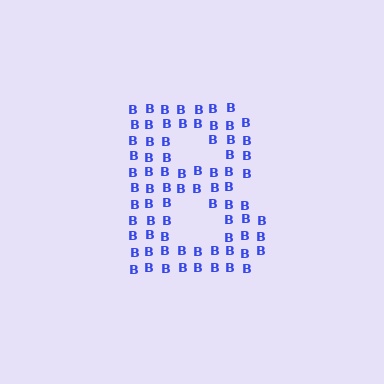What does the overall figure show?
The overall figure shows the letter B.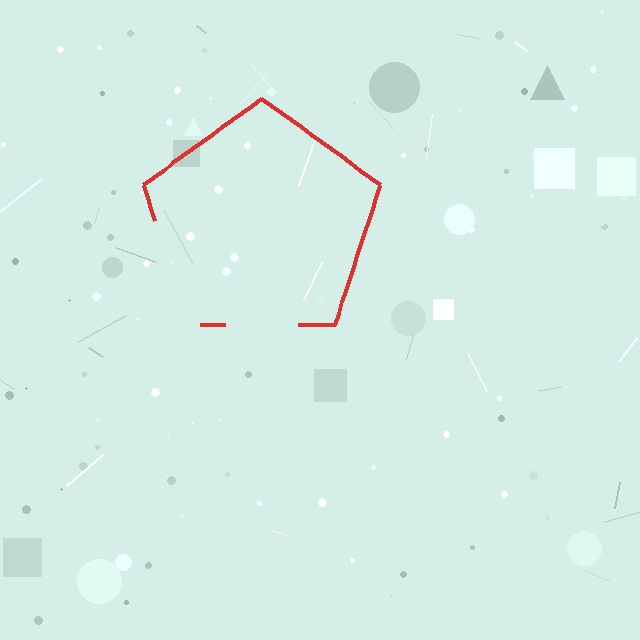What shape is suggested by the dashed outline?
The dashed outline suggests a pentagon.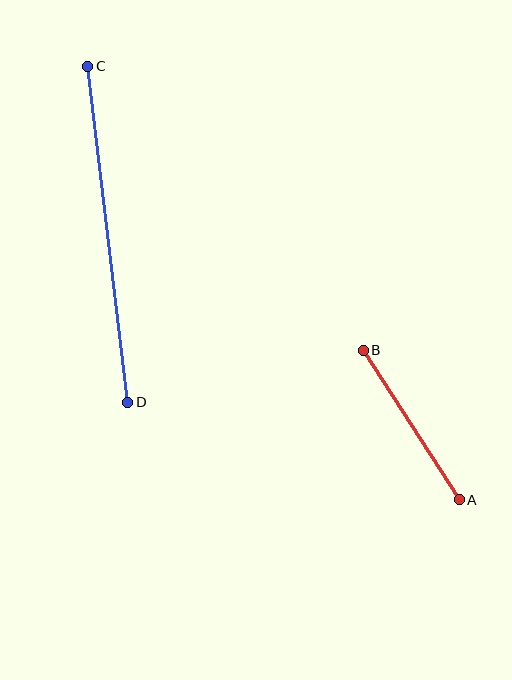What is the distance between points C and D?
The distance is approximately 339 pixels.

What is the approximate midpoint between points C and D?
The midpoint is at approximately (108, 234) pixels.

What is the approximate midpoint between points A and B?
The midpoint is at approximately (411, 425) pixels.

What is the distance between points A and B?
The distance is approximately 178 pixels.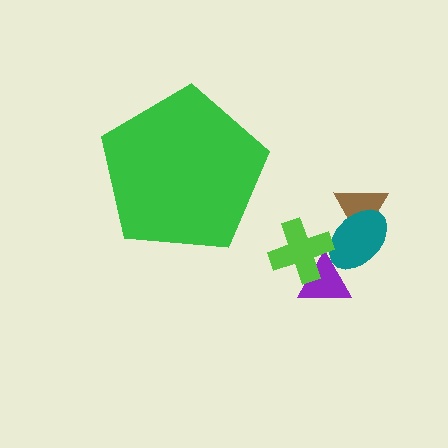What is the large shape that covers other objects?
A green pentagon.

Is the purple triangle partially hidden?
No, the purple triangle is fully visible.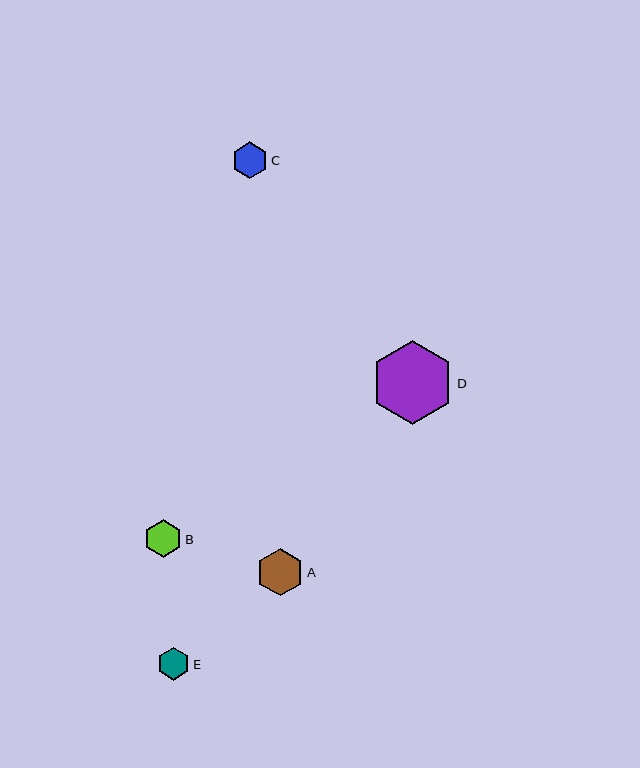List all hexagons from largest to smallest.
From largest to smallest: D, A, B, C, E.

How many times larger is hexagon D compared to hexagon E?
Hexagon D is approximately 2.5 times the size of hexagon E.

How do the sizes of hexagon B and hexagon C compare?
Hexagon B and hexagon C are approximately the same size.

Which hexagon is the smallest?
Hexagon E is the smallest with a size of approximately 33 pixels.